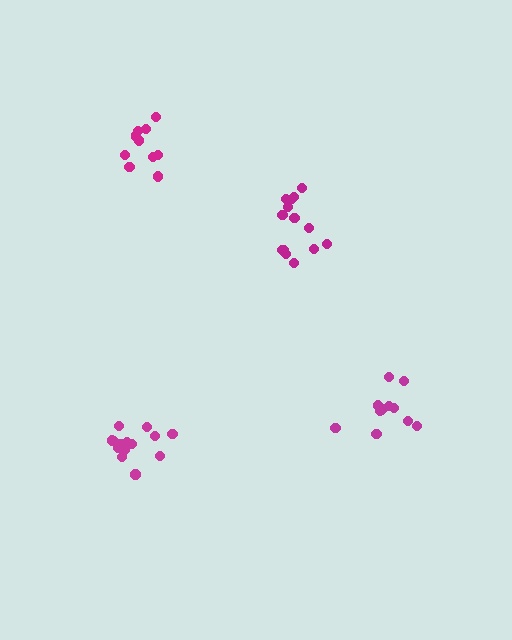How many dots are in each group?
Group 1: 15 dots, Group 2: 12 dots, Group 3: 14 dots, Group 4: 12 dots (53 total).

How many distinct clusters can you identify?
There are 4 distinct clusters.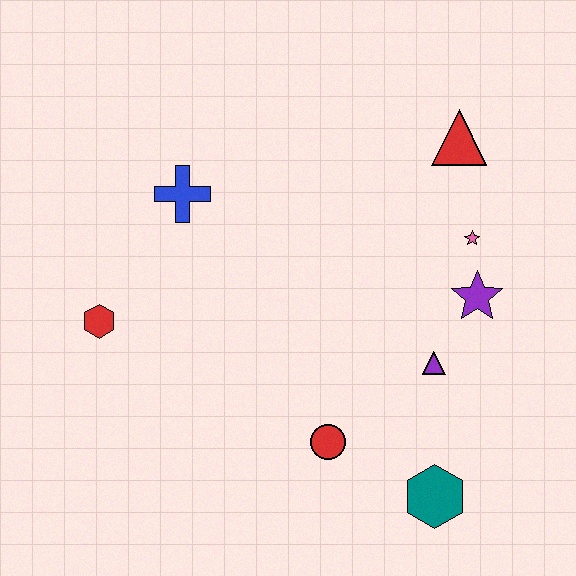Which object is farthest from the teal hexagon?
The blue cross is farthest from the teal hexagon.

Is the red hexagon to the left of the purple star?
Yes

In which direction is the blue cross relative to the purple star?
The blue cross is to the left of the purple star.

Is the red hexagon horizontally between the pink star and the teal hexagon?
No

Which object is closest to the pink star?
The purple star is closest to the pink star.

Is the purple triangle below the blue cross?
Yes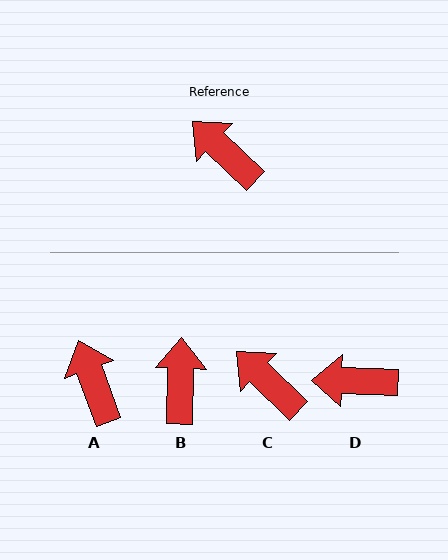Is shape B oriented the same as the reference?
No, it is off by about 48 degrees.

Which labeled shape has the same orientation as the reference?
C.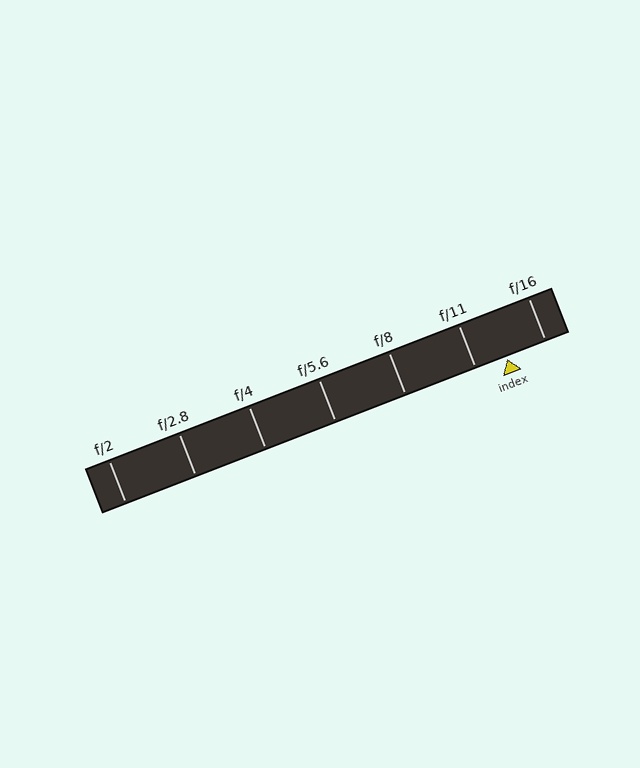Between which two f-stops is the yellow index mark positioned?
The index mark is between f/11 and f/16.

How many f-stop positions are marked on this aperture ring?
There are 7 f-stop positions marked.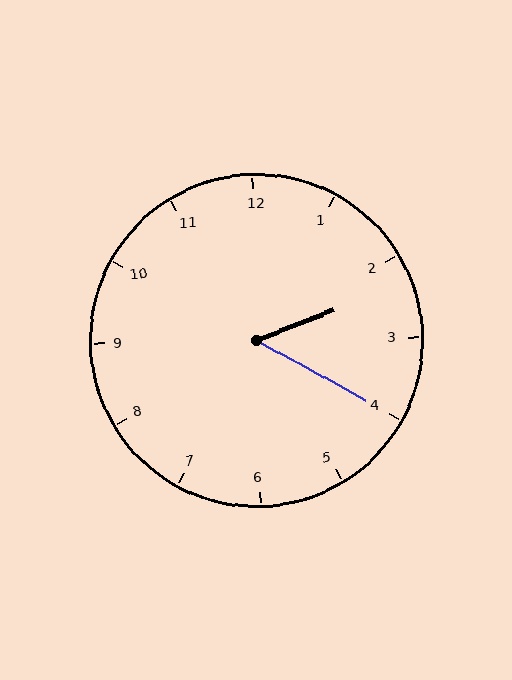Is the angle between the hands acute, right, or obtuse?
It is acute.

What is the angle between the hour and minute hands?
Approximately 50 degrees.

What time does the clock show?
2:20.